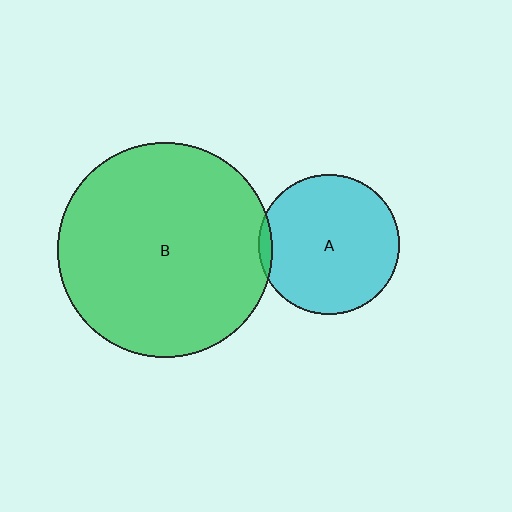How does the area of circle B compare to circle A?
Approximately 2.3 times.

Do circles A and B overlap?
Yes.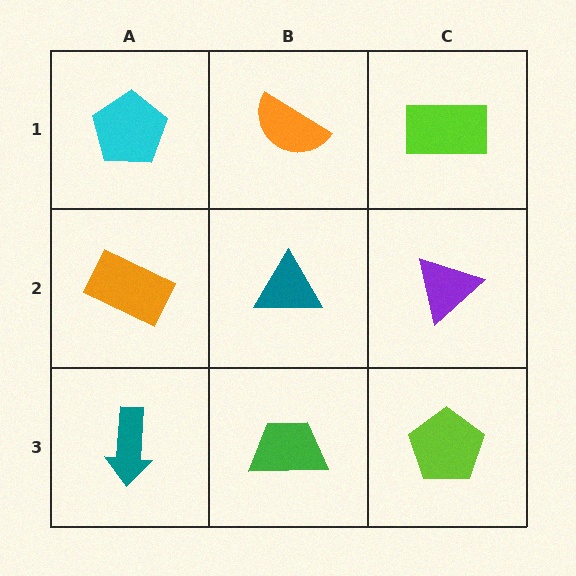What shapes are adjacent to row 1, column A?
An orange rectangle (row 2, column A), an orange semicircle (row 1, column B).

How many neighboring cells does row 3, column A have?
2.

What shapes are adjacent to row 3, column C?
A purple triangle (row 2, column C), a green trapezoid (row 3, column B).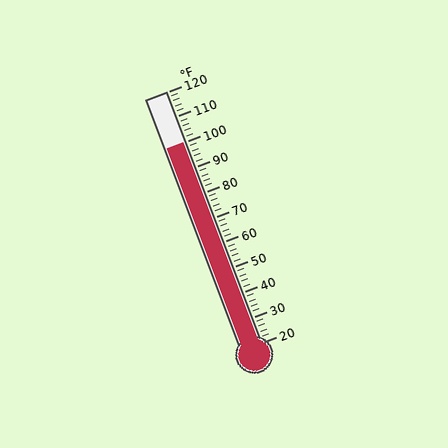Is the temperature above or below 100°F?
The temperature is at 100°F.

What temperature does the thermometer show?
The thermometer shows approximately 100°F.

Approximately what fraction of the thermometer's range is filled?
The thermometer is filled to approximately 80% of its range.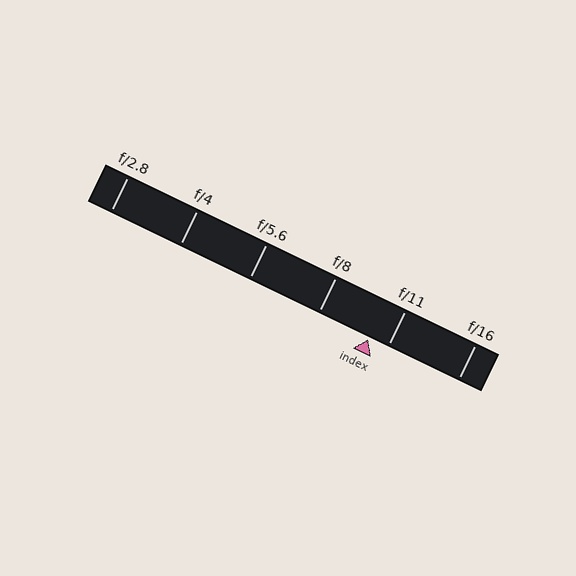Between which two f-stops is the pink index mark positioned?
The index mark is between f/8 and f/11.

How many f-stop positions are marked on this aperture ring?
There are 6 f-stop positions marked.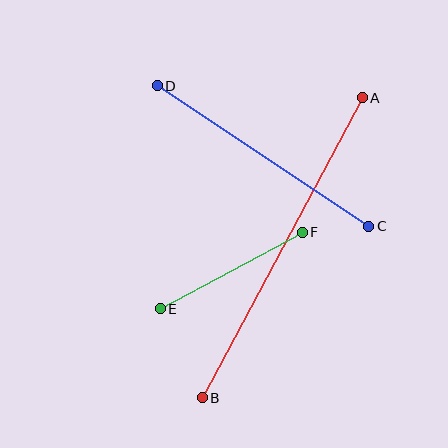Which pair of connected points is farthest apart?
Points A and B are farthest apart.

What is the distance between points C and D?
The distance is approximately 254 pixels.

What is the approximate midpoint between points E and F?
The midpoint is at approximately (231, 270) pixels.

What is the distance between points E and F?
The distance is approximately 162 pixels.